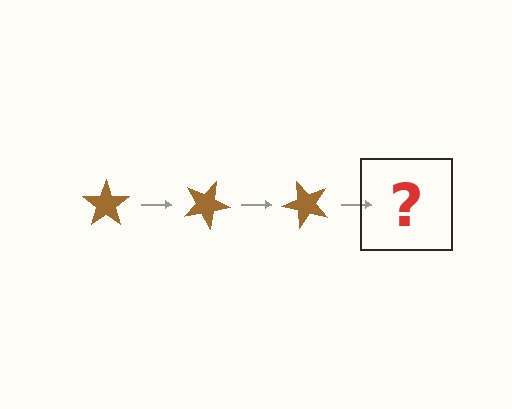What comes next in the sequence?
The next element should be a brown star rotated 75 degrees.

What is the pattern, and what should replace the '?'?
The pattern is that the star rotates 25 degrees each step. The '?' should be a brown star rotated 75 degrees.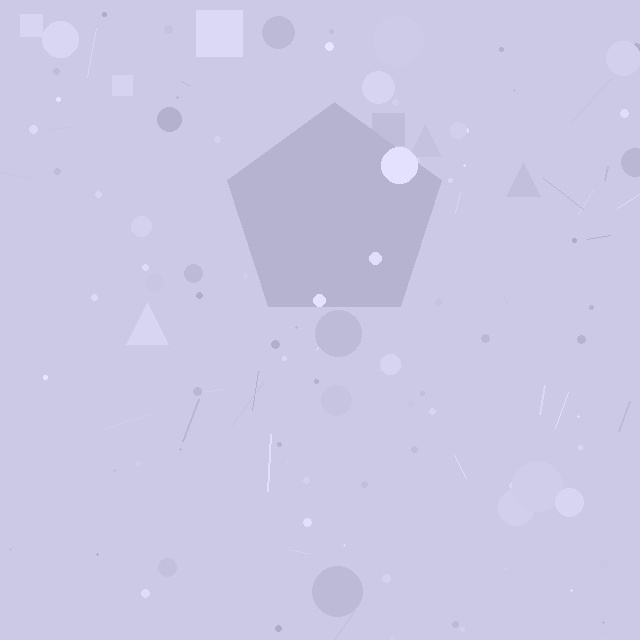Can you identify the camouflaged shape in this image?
The camouflaged shape is a pentagon.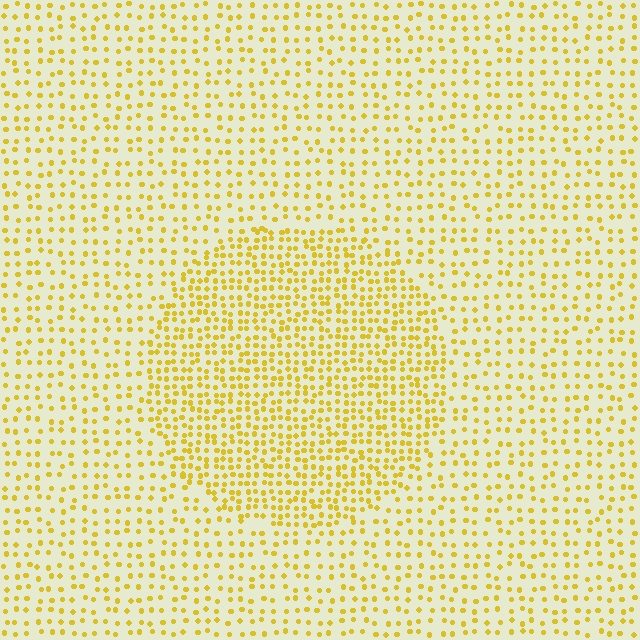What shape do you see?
I see a circle.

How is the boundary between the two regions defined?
The boundary is defined by a change in element density (approximately 1.9x ratio). All elements are the same color, size, and shape.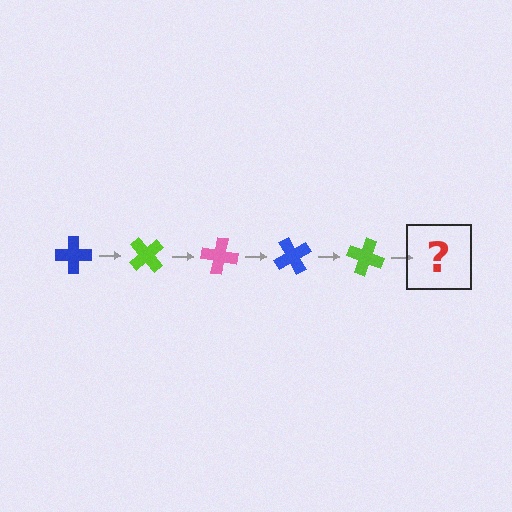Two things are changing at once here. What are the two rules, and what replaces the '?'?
The two rules are that it rotates 50 degrees each step and the color cycles through blue, lime, and pink. The '?' should be a pink cross, rotated 250 degrees from the start.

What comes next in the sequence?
The next element should be a pink cross, rotated 250 degrees from the start.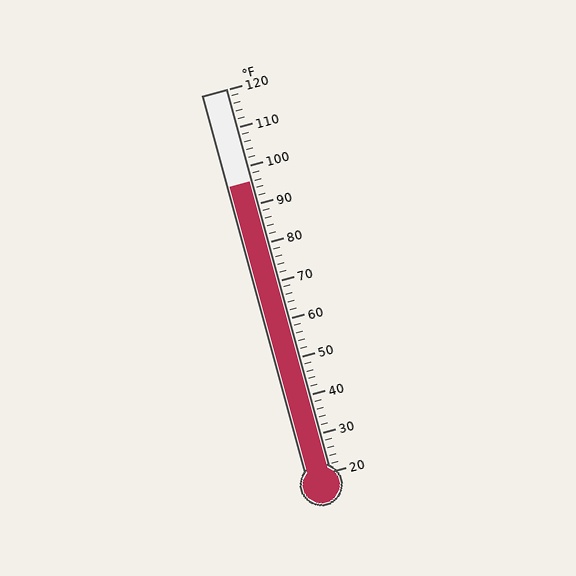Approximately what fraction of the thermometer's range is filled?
The thermometer is filled to approximately 75% of its range.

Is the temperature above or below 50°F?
The temperature is above 50°F.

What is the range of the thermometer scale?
The thermometer scale ranges from 20°F to 120°F.